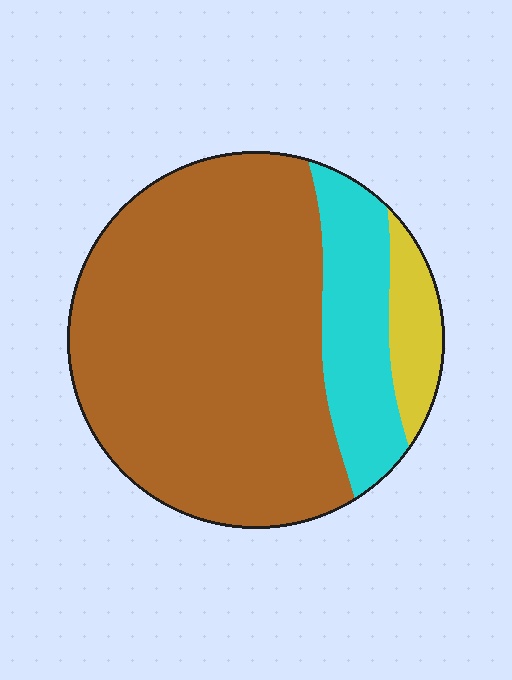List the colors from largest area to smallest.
From largest to smallest: brown, cyan, yellow.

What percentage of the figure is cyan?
Cyan covers 18% of the figure.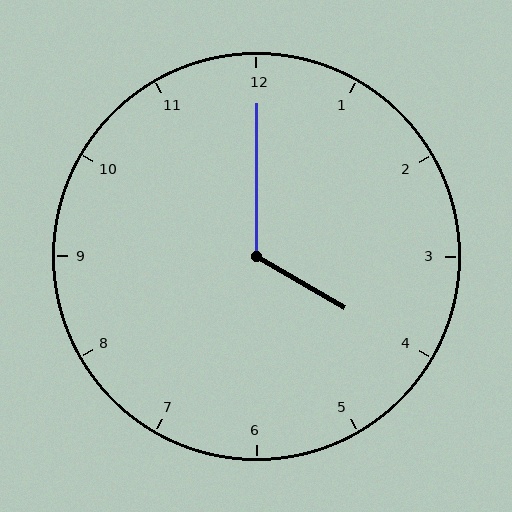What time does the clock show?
4:00.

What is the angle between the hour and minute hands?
Approximately 120 degrees.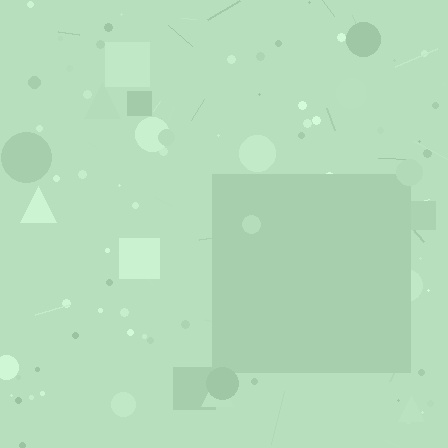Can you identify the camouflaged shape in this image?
The camouflaged shape is a square.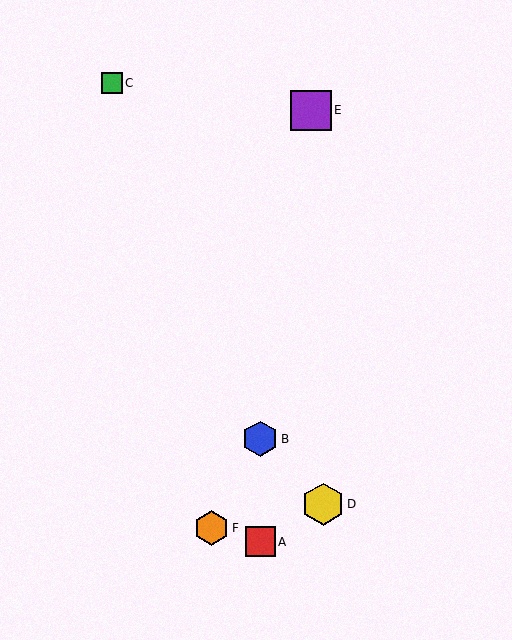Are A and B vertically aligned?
Yes, both are at x≈260.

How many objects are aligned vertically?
2 objects (A, B) are aligned vertically.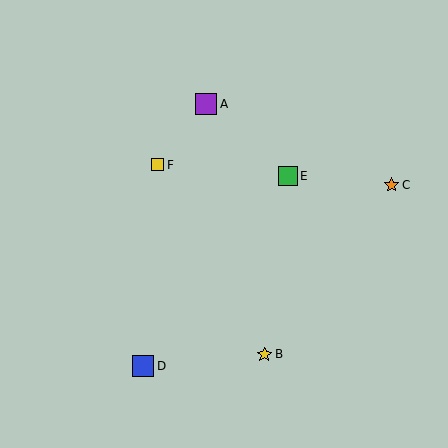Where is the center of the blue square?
The center of the blue square is at (143, 366).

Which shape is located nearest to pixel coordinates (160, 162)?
The yellow square (labeled F) at (157, 165) is nearest to that location.